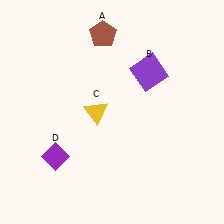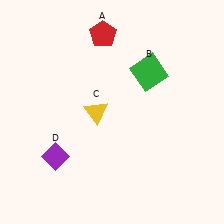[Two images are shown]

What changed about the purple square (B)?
In Image 1, B is purple. In Image 2, it changed to green.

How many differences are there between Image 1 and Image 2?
There are 2 differences between the two images.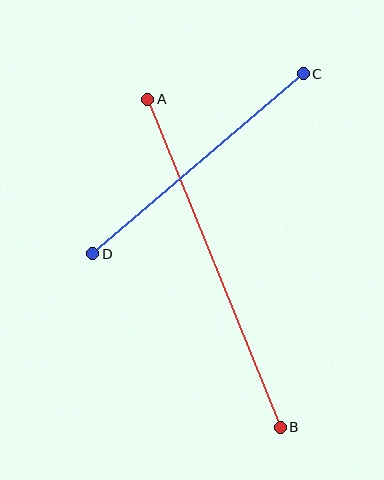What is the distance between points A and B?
The distance is approximately 354 pixels.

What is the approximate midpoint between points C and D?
The midpoint is at approximately (198, 164) pixels.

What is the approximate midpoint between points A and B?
The midpoint is at approximately (214, 263) pixels.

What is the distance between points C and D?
The distance is approximately 277 pixels.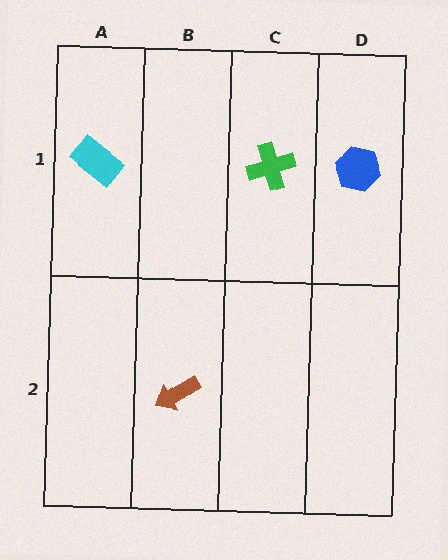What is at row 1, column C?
A green cross.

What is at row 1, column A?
A cyan rectangle.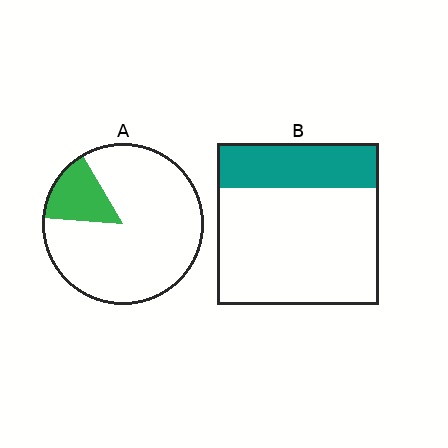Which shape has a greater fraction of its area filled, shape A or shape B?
Shape B.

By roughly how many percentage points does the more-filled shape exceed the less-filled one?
By roughly 10 percentage points (B over A).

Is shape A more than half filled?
No.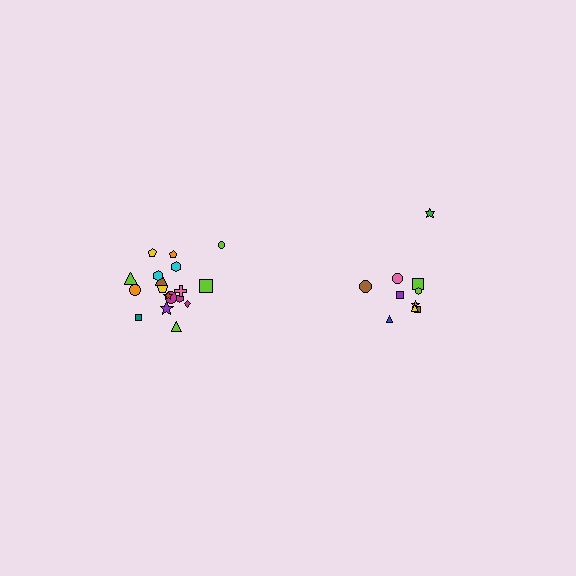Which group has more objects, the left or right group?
The left group.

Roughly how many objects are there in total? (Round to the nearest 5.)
Roughly 30 objects in total.